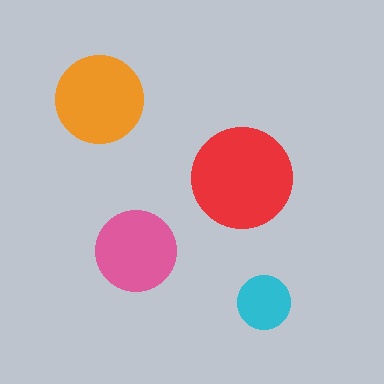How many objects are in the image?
There are 4 objects in the image.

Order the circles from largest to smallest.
the red one, the orange one, the pink one, the cyan one.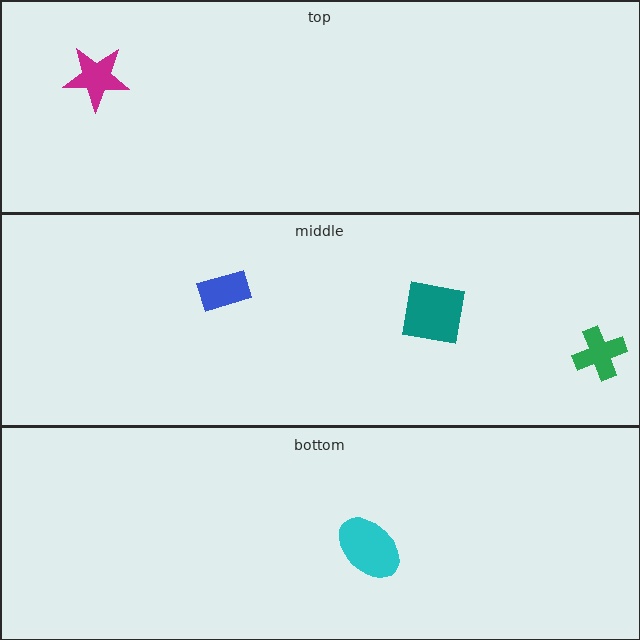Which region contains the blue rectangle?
The middle region.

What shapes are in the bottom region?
The cyan ellipse.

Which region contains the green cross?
The middle region.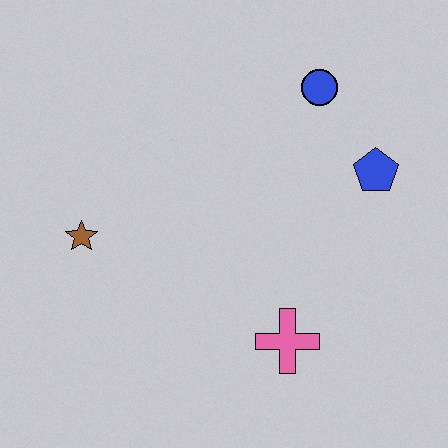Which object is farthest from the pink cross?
The blue circle is farthest from the pink cross.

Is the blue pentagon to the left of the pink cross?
No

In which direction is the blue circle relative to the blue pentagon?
The blue circle is above the blue pentagon.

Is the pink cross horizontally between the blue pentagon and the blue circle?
No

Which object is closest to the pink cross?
The blue pentagon is closest to the pink cross.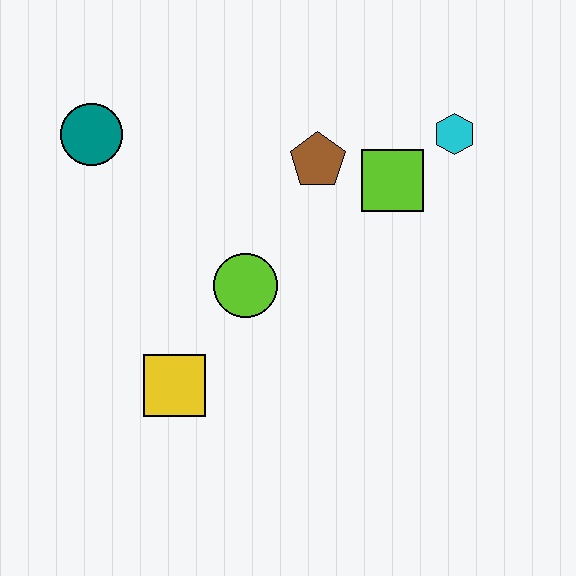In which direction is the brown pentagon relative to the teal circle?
The brown pentagon is to the right of the teal circle.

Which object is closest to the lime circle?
The yellow square is closest to the lime circle.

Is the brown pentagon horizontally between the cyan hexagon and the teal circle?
Yes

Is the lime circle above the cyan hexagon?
No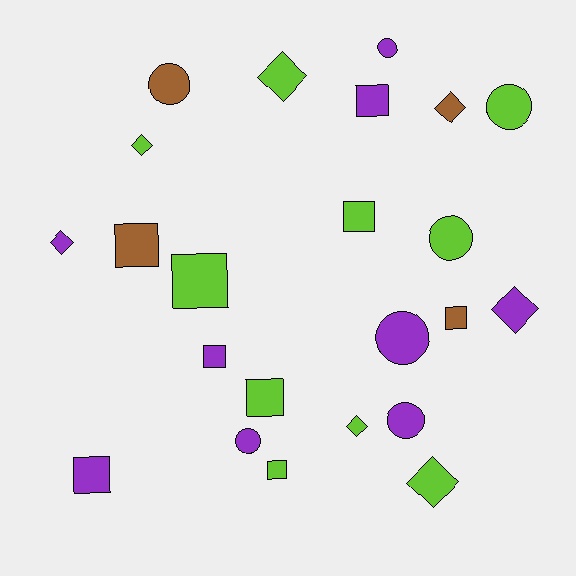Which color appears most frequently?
Lime, with 10 objects.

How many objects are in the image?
There are 23 objects.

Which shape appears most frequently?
Square, with 9 objects.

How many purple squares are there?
There are 3 purple squares.